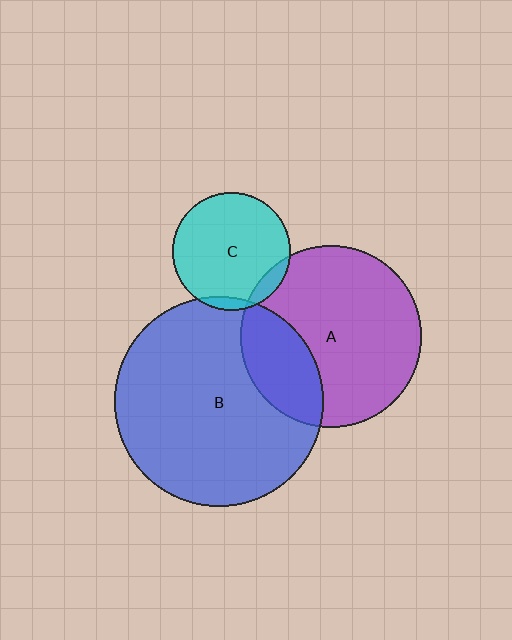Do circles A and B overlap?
Yes.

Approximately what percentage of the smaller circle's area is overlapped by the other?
Approximately 25%.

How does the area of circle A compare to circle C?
Approximately 2.3 times.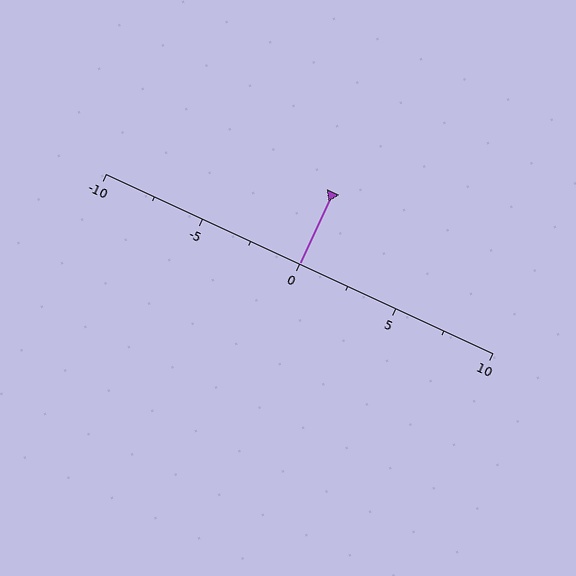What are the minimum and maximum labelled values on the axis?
The axis runs from -10 to 10.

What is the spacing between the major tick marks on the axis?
The major ticks are spaced 5 apart.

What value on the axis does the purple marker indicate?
The marker indicates approximately 0.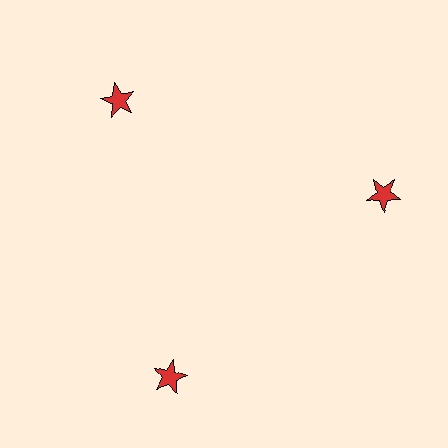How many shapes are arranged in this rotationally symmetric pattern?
There are 3 shapes, arranged in 3 groups of 1.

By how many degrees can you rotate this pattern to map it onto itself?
The pattern maps onto itself every 120 degrees of rotation.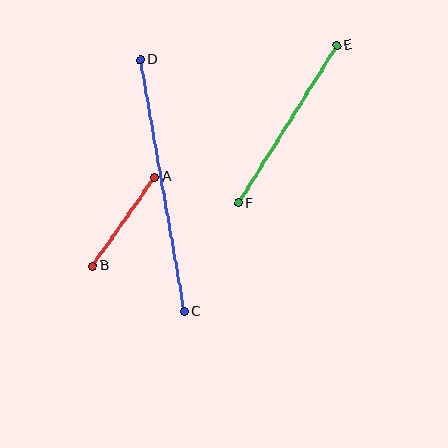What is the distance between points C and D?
The distance is approximately 256 pixels.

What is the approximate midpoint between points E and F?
The midpoint is at approximately (287, 124) pixels.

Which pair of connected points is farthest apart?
Points C and D are farthest apart.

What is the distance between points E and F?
The distance is approximately 186 pixels.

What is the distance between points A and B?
The distance is approximately 108 pixels.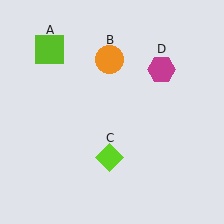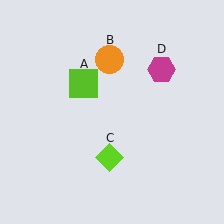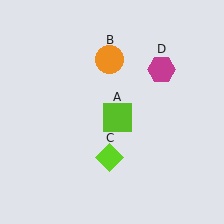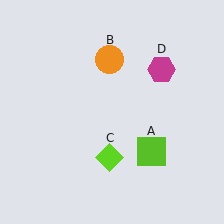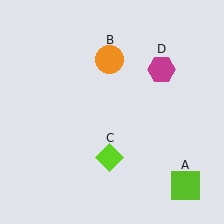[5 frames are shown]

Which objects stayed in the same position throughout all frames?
Orange circle (object B) and lime diamond (object C) and magenta hexagon (object D) remained stationary.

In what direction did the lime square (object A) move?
The lime square (object A) moved down and to the right.